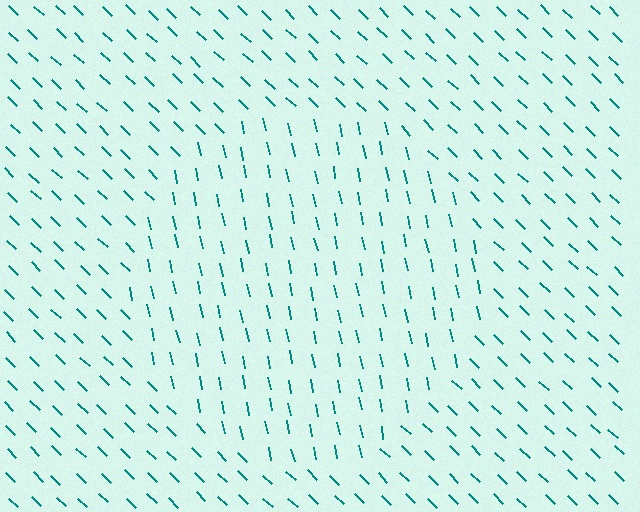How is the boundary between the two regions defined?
The boundary is defined purely by a change in line orientation (approximately 34 degrees difference). All lines are the same color and thickness.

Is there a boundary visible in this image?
Yes, there is a texture boundary formed by a change in line orientation.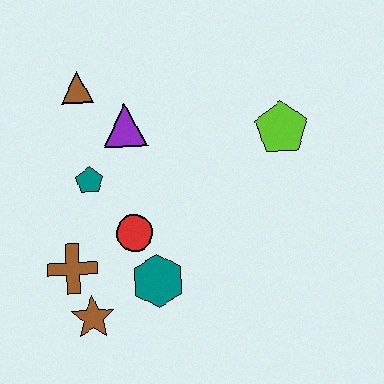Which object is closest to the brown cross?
The brown star is closest to the brown cross.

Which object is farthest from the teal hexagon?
The brown triangle is farthest from the teal hexagon.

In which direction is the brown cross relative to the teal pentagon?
The brown cross is below the teal pentagon.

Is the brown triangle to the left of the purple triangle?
Yes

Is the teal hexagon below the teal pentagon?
Yes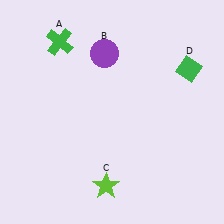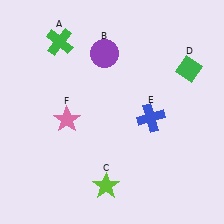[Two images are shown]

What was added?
A blue cross (E), a pink star (F) were added in Image 2.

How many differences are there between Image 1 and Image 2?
There are 2 differences between the two images.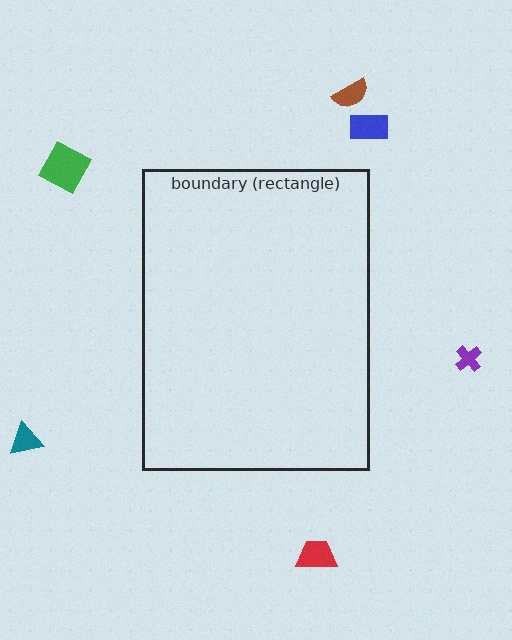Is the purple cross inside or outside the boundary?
Outside.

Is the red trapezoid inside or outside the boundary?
Outside.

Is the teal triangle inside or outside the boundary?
Outside.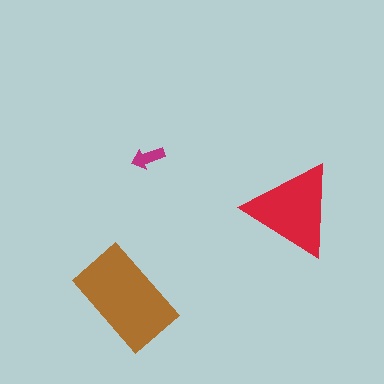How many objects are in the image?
There are 3 objects in the image.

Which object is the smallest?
The magenta arrow.